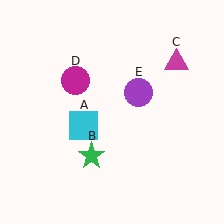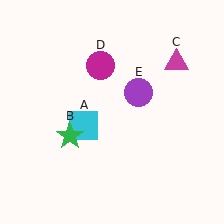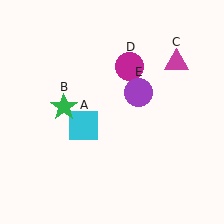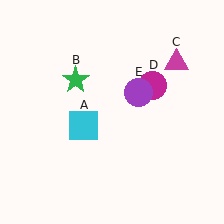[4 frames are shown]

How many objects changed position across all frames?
2 objects changed position: green star (object B), magenta circle (object D).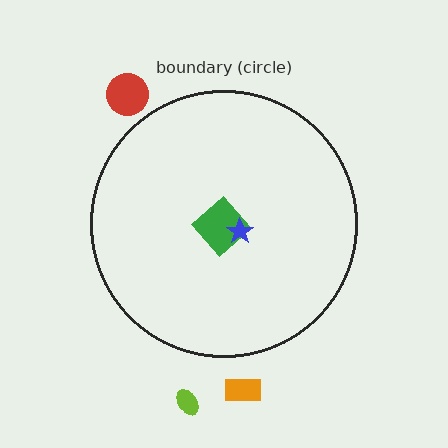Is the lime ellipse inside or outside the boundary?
Outside.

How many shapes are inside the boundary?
2 inside, 3 outside.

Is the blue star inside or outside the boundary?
Inside.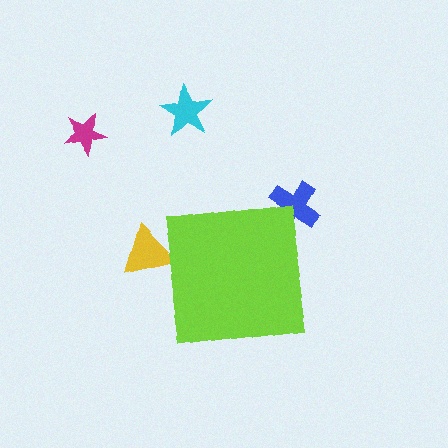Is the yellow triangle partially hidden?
Yes, the yellow triangle is partially hidden behind the lime square.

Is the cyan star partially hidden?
No, the cyan star is fully visible.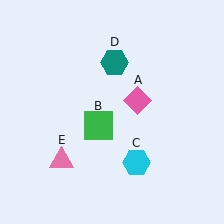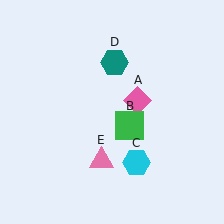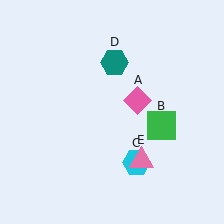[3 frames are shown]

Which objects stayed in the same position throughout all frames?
Pink diamond (object A) and cyan hexagon (object C) and teal hexagon (object D) remained stationary.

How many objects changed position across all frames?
2 objects changed position: green square (object B), pink triangle (object E).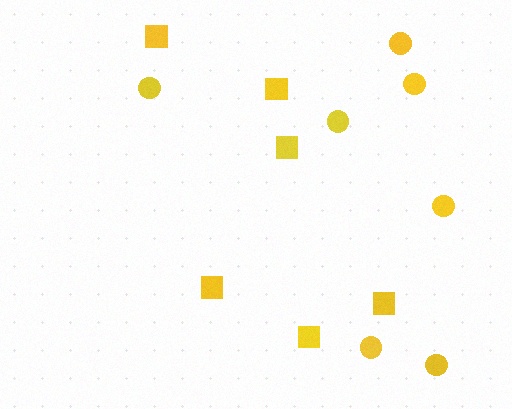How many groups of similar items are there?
There are 2 groups: one group of squares (6) and one group of circles (7).